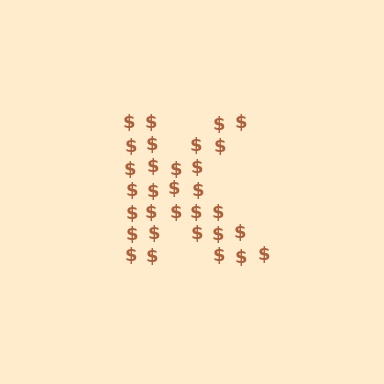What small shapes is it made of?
It is made of small dollar signs.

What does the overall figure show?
The overall figure shows the letter K.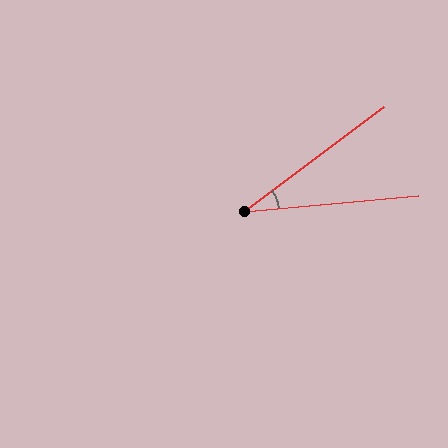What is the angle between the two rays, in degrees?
Approximately 32 degrees.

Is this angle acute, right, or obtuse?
It is acute.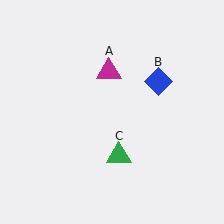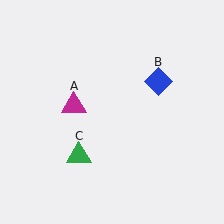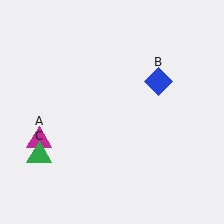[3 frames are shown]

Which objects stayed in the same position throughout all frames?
Blue diamond (object B) remained stationary.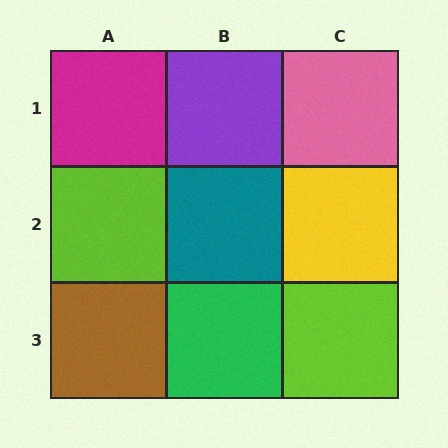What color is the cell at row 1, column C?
Pink.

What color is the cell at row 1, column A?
Magenta.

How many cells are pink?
1 cell is pink.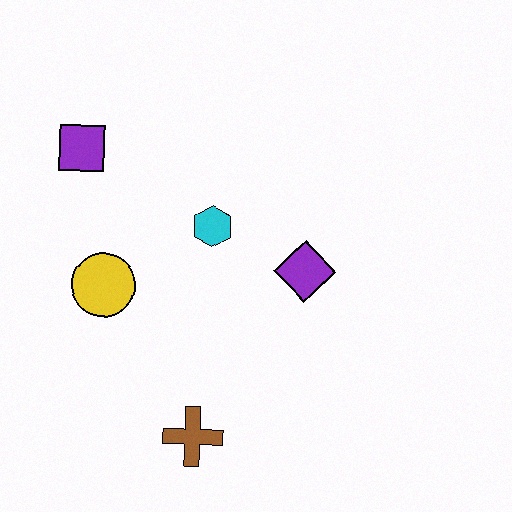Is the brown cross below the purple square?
Yes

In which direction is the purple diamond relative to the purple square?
The purple diamond is to the right of the purple square.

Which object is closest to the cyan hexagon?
The purple diamond is closest to the cyan hexagon.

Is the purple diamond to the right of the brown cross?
Yes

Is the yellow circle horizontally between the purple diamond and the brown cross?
No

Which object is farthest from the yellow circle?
The purple diamond is farthest from the yellow circle.